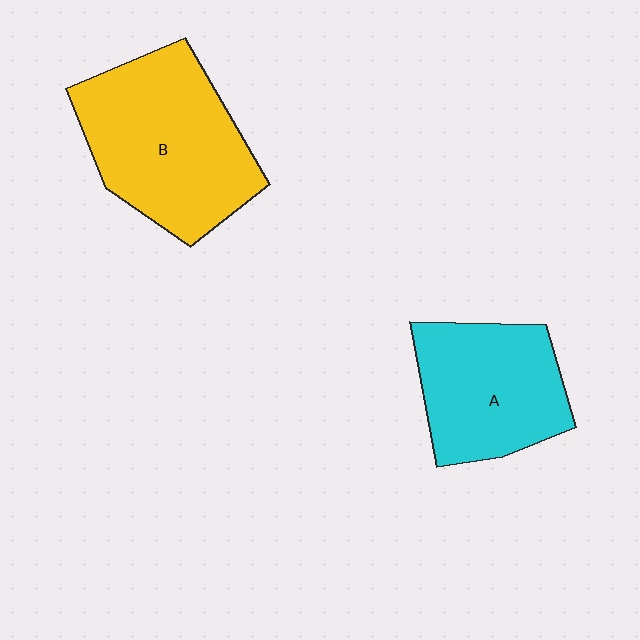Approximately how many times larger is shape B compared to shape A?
Approximately 1.3 times.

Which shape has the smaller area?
Shape A (cyan).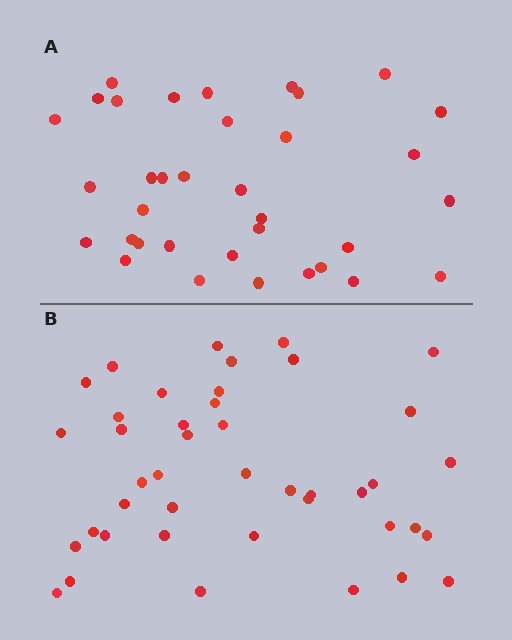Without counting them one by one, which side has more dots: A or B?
Region B (the bottom region) has more dots.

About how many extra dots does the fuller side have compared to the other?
Region B has roughly 8 or so more dots than region A.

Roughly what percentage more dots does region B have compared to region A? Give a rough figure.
About 20% more.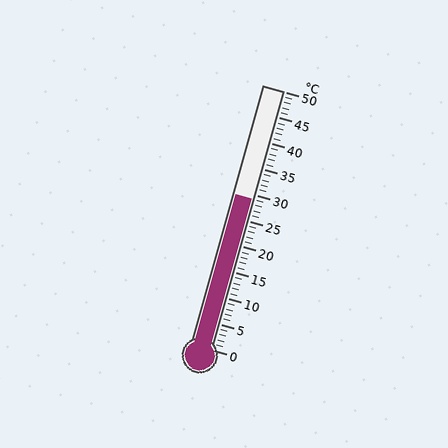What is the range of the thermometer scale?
The thermometer scale ranges from 0°C to 50°C.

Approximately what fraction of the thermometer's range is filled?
The thermometer is filled to approximately 60% of its range.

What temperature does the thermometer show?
The thermometer shows approximately 29°C.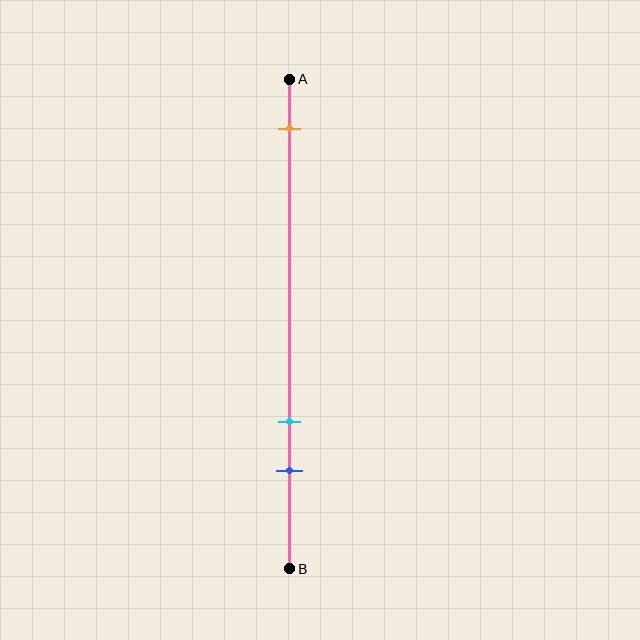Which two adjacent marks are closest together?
The cyan and blue marks are the closest adjacent pair.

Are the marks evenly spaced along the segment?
No, the marks are not evenly spaced.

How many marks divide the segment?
There are 3 marks dividing the segment.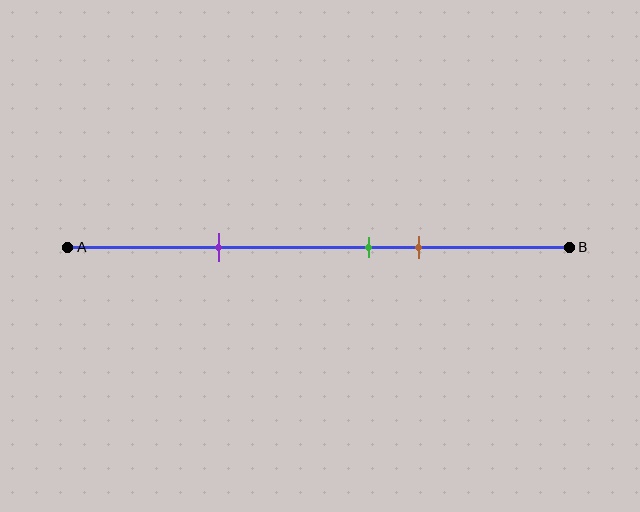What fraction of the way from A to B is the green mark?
The green mark is approximately 60% (0.6) of the way from A to B.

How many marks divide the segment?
There are 3 marks dividing the segment.